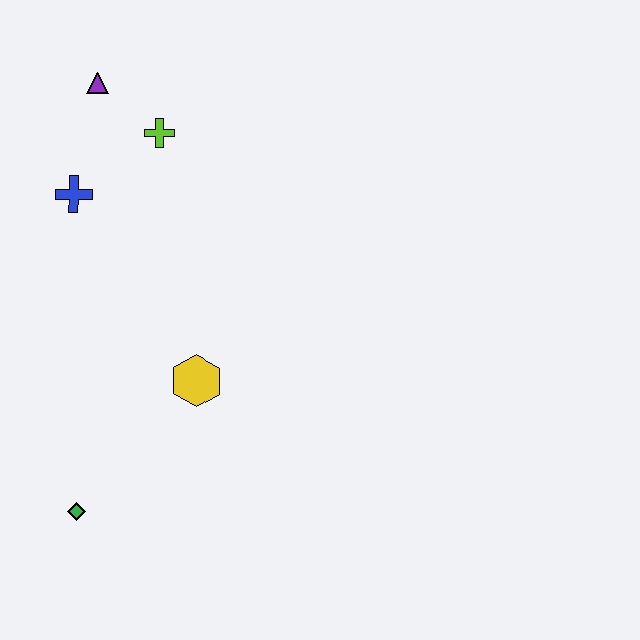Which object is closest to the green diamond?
The yellow hexagon is closest to the green diamond.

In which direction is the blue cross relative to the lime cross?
The blue cross is to the left of the lime cross.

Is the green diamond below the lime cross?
Yes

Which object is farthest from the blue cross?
The green diamond is farthest from the blue cross.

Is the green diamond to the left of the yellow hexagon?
Yes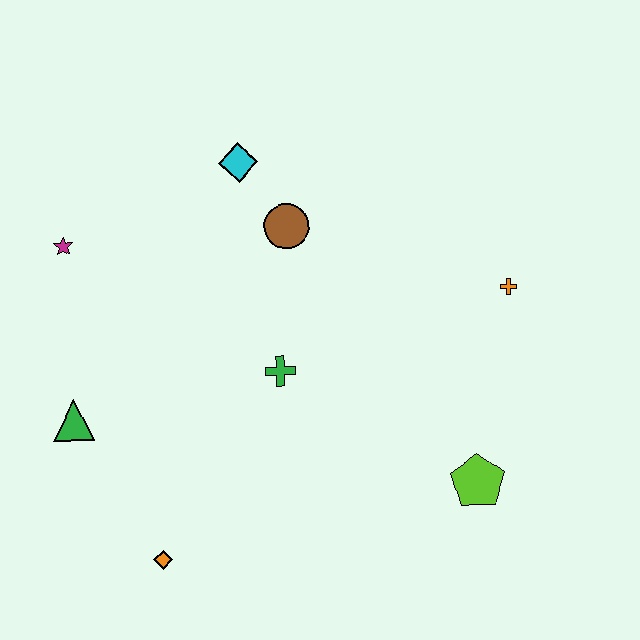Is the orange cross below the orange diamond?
No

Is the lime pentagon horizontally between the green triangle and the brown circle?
No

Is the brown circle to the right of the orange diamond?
Yes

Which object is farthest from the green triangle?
The orange cross is farthest from the green triangle.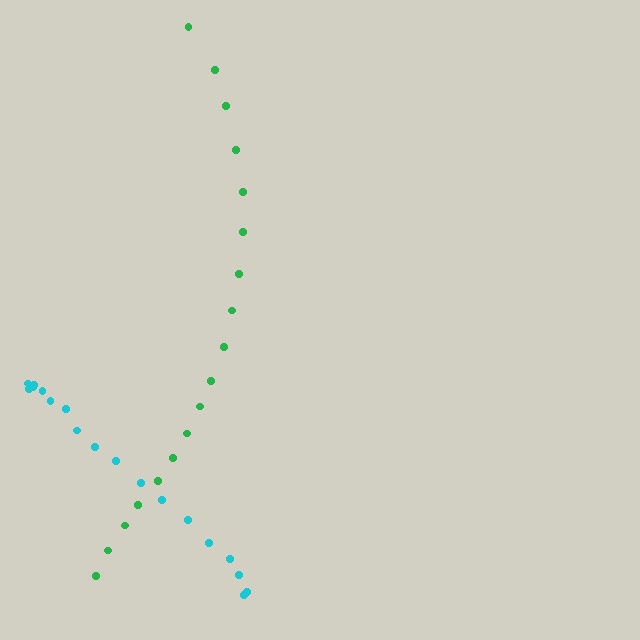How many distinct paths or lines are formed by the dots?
There are 2 distinct paths.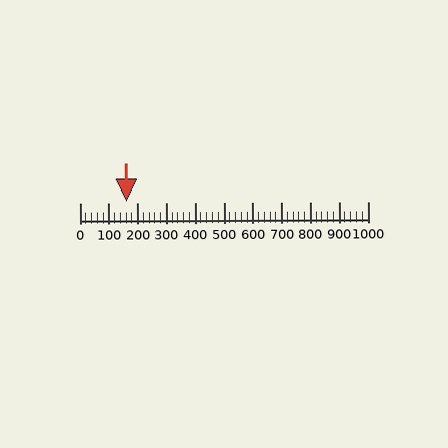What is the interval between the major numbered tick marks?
The major tick marks are spaced 100 units apart.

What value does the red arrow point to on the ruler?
The red arrow points to approximately 160.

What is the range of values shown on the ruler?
The ruler shows values from 0 to 1000.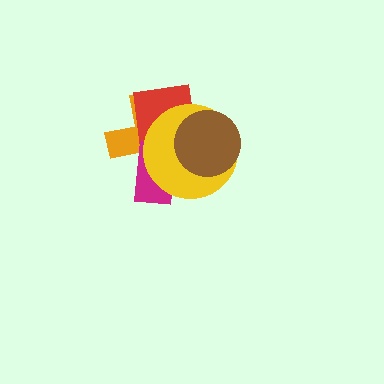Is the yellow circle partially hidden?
Yes, it is partially covered by another shape.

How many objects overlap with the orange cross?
4 objects overlap with the orange cross.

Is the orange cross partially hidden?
Yes, it is partially covered by another shape.